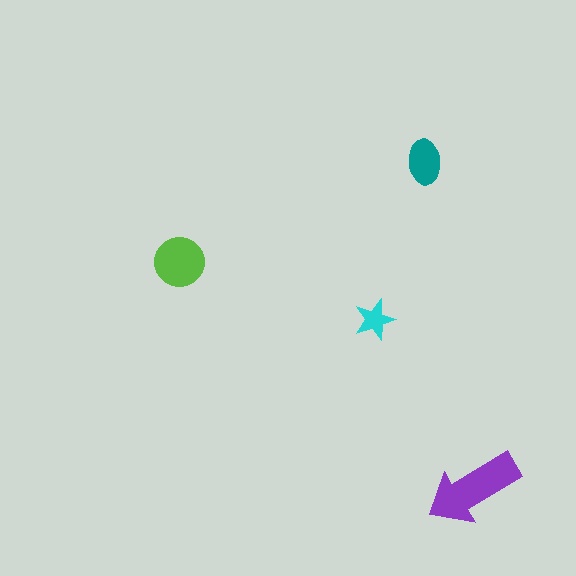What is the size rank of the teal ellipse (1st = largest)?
3rd.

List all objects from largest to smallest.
The purple arrow, the lime circle, the teal ellipse, the cyan star.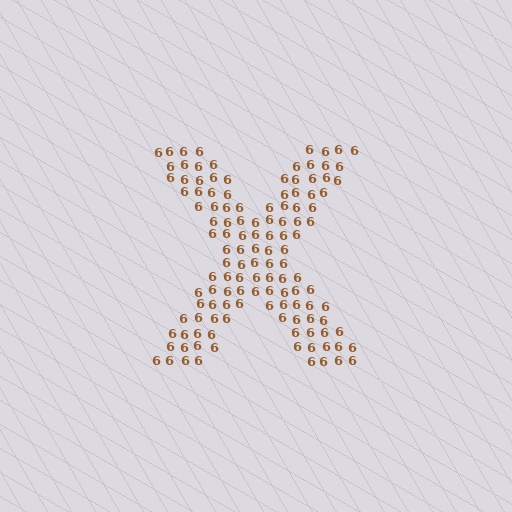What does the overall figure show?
The overall figure shows the letter X.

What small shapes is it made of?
It is made of small digit 6's.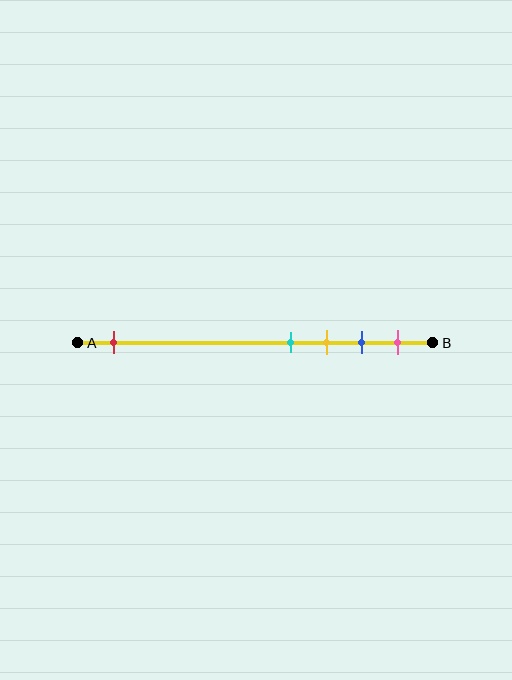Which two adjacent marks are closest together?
The cyan and yellow marks are the closest adjacent pair.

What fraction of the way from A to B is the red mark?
The red mark is approximately 10% (0.1) of the way from A to B.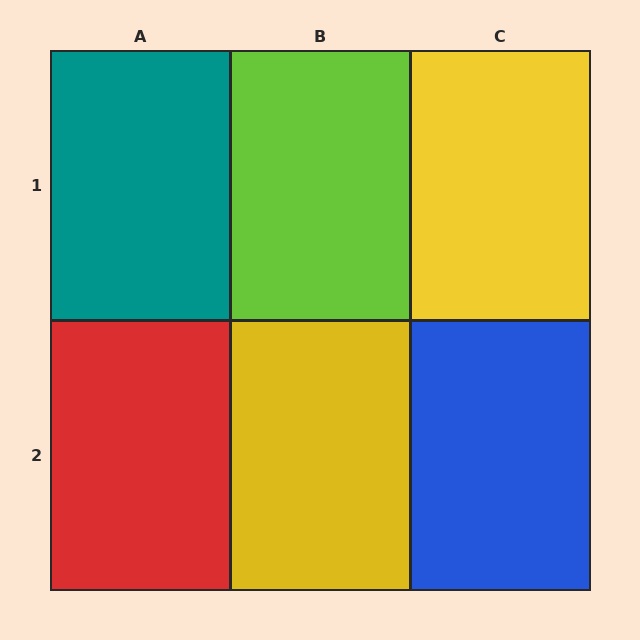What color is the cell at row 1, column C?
Yellow.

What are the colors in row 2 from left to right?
Red, yellow, blue.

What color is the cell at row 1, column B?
Lime.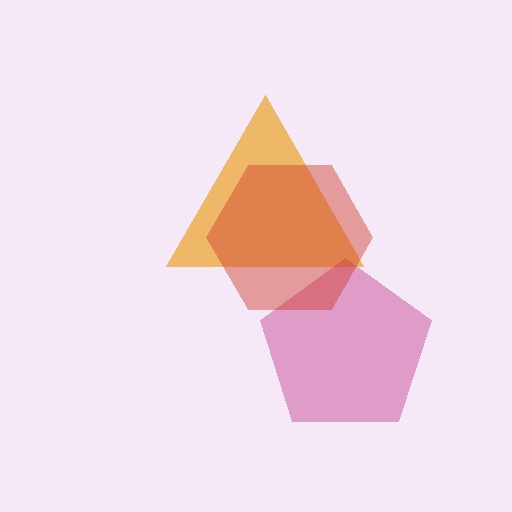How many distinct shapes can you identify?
There are 3 distinct shapes: an orange triangle, a magenta pentagon, a red hexagon.